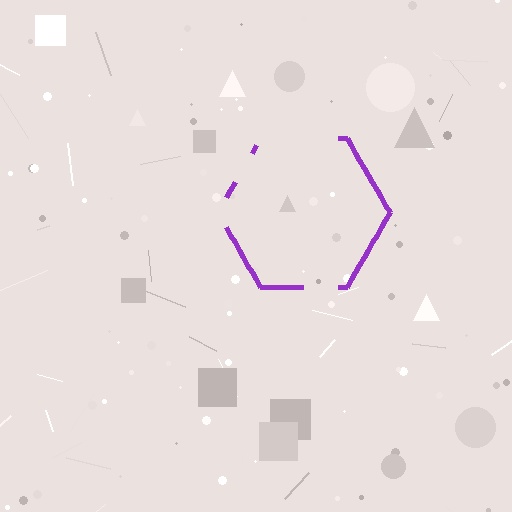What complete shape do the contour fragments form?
The contour fragments form a hexagon.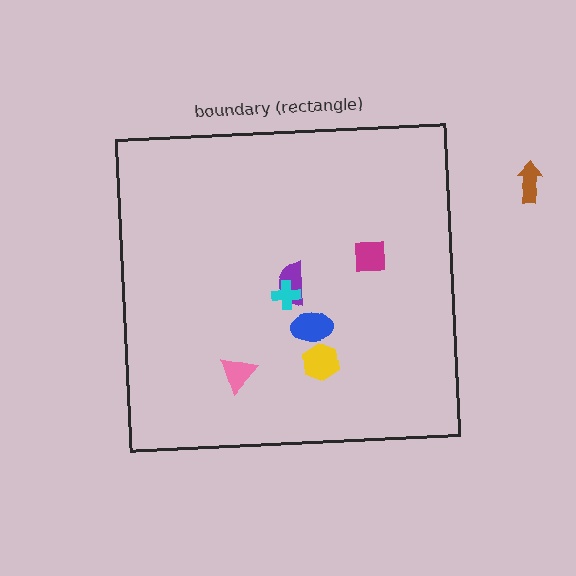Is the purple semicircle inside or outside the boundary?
Inside.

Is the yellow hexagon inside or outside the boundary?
Inside.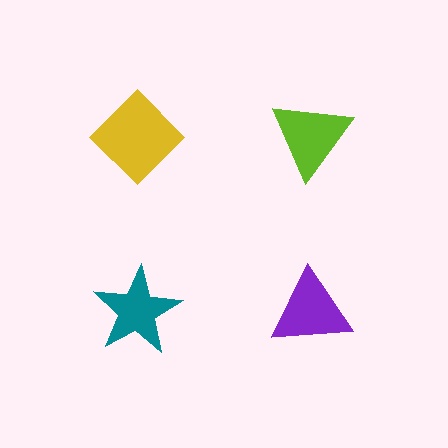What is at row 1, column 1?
A yellow diamond.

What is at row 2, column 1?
A teal star.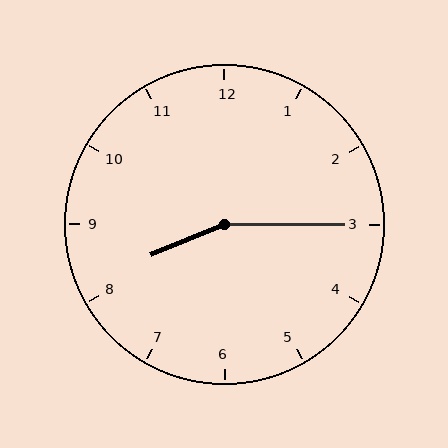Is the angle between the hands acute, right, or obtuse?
It is obtuse.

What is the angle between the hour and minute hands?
Approximately 158 degrees.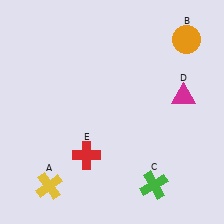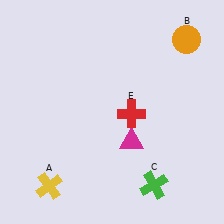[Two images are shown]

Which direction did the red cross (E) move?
The red cross (E) moved right.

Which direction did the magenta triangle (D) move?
The magenta triangle (D) moved left.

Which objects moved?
The objects that moved are: the magenta triangle (D), the red cross (E).